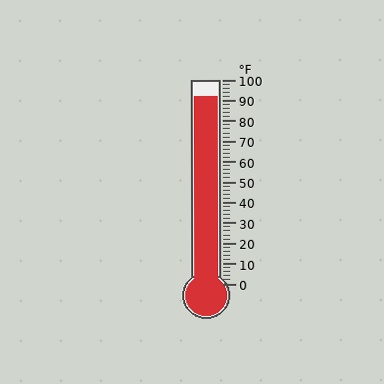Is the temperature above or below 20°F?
The temperature is above 20°F.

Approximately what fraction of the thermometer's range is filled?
The thermometer is filled to approximately 90% of its range.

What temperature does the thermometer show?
The thermometer shows approximately 92°F.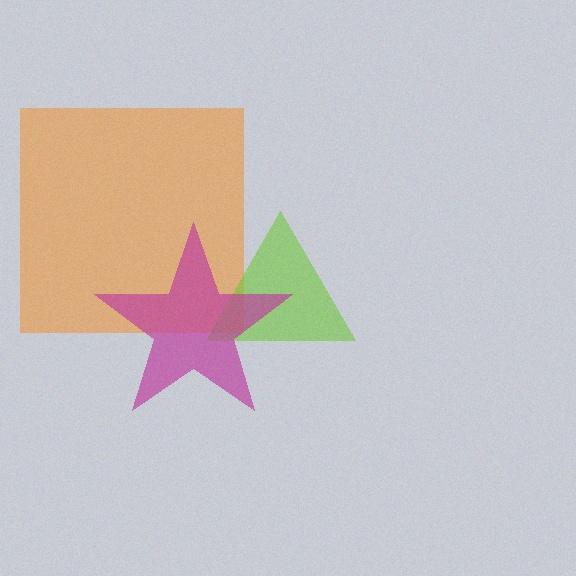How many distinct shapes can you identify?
There are 3 distinct shapes: an orange square, a lime triangle, a magenta star.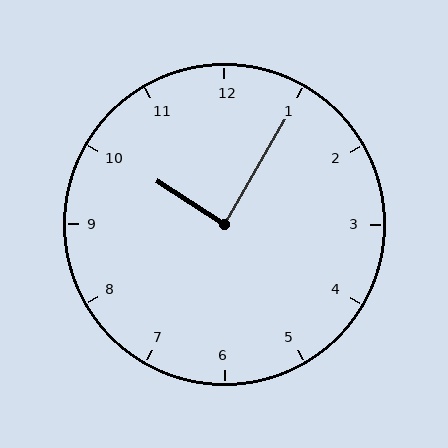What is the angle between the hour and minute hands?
Approximately 88 degrees.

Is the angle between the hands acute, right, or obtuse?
It is right.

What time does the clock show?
10:05.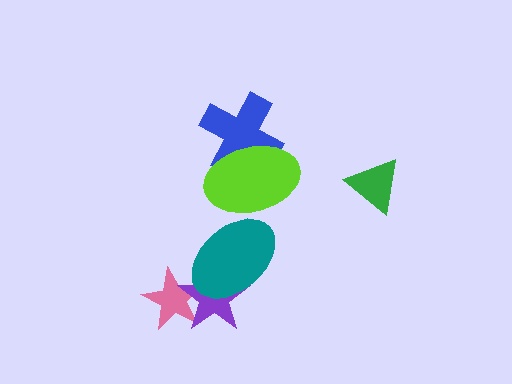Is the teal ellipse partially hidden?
Yes, it is partially covered by another shape.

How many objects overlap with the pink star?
2 objects overlap with the pink star.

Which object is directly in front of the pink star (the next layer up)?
The purple star is directly in front of the pink star.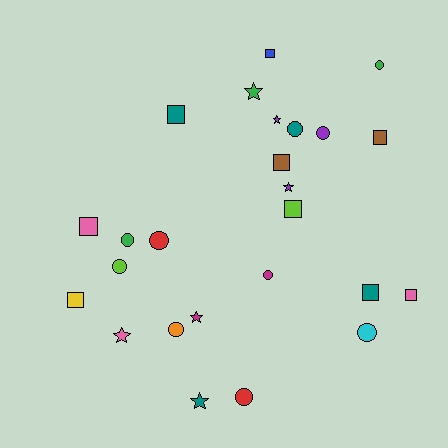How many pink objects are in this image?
There are 3 pink objects.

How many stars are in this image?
There are 6 stars.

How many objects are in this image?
There are 25 objects.